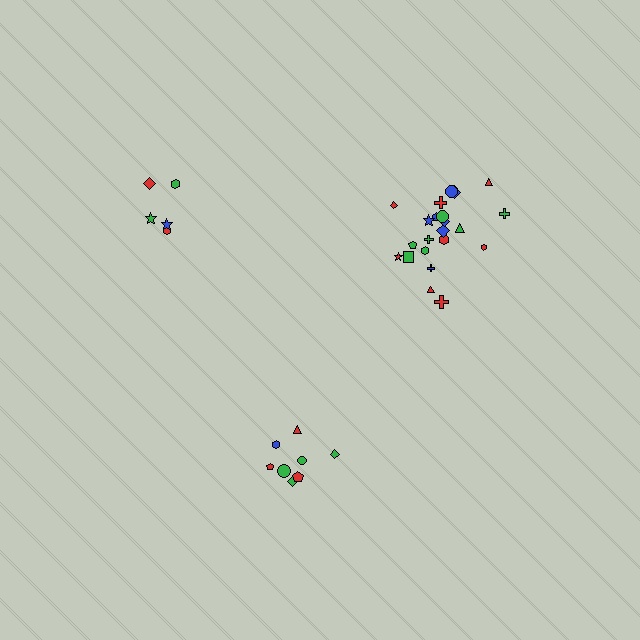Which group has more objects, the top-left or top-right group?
The top-right group.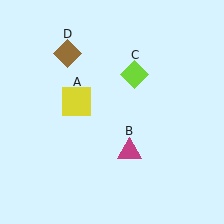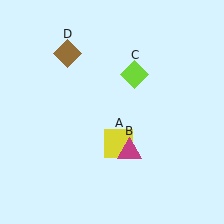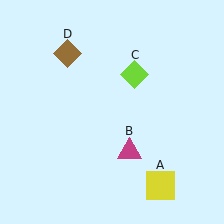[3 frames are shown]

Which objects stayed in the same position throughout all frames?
Magenta triangle (object B) and lime diamond (object C) and brown diamond (object D) remained stationary.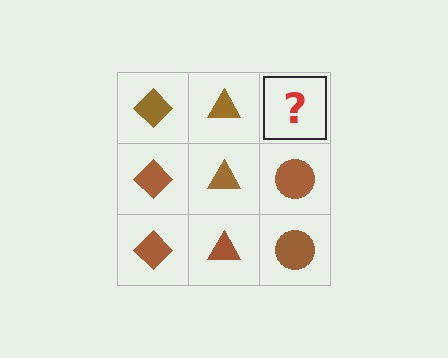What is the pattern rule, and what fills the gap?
The rule is that each column has a consistent shape. The gap should be filled with a brown circle.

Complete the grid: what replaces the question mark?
The question mark should be replaced with a brown circle.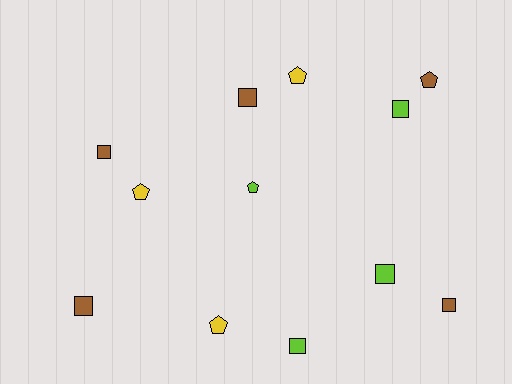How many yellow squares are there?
There are no yellow squares.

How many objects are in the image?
There are 12 objects.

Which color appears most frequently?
Brown, with 5 objects.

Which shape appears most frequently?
Square, with 7 objects.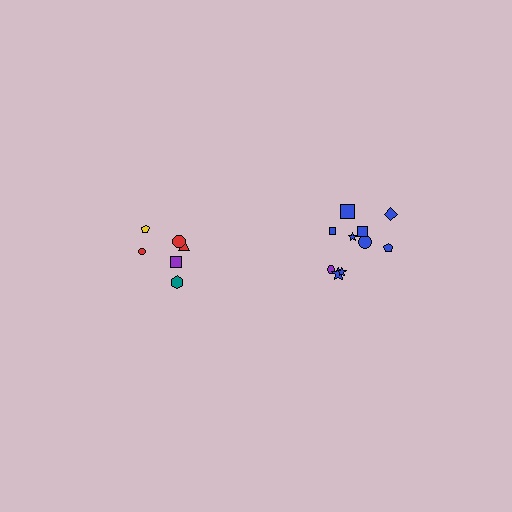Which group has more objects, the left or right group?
The right group.